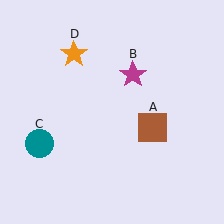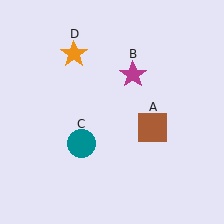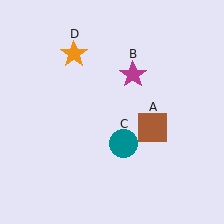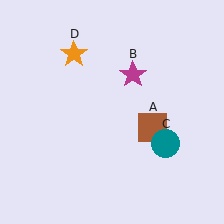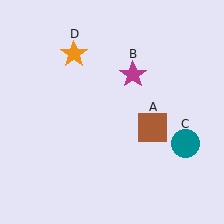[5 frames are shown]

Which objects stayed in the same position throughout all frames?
Brown square (object A) and magenta star (object B) and orange star (object D) remained stationary.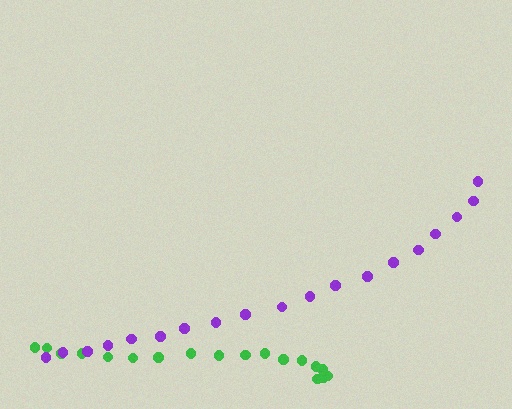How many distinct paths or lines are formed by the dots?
There are 2 distinct paths.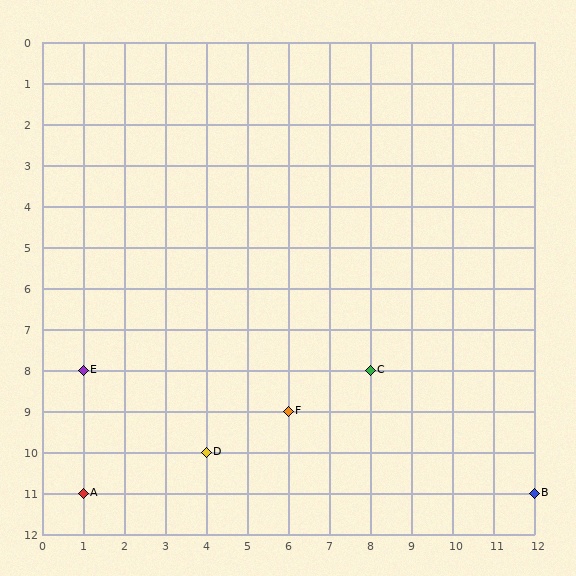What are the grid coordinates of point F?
Point F is at grid coordinates (6, 9).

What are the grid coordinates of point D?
Point D is at grid coordinates (4, 10).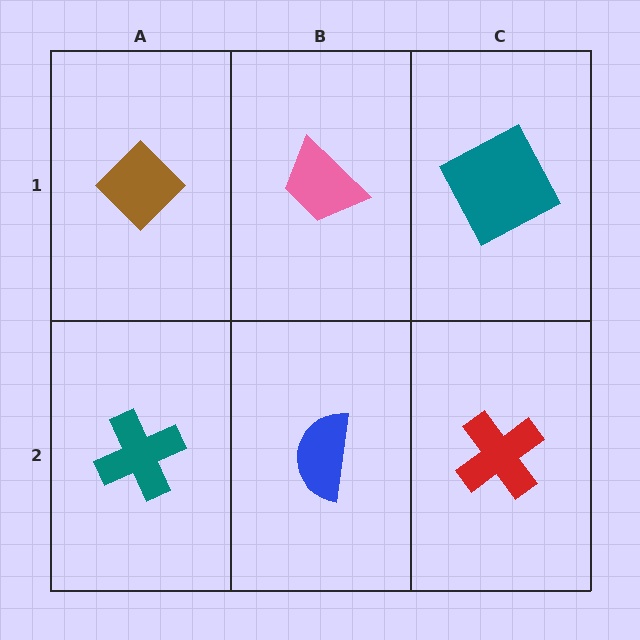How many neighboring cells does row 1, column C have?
2.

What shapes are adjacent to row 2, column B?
A pink trapezoid (row 1, column B), a teal cross (row 2, column A), a red cross (row 2, column C).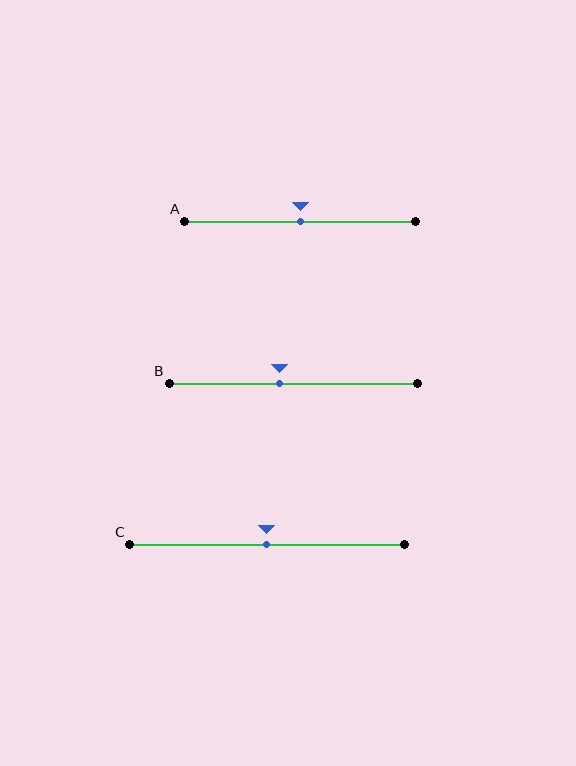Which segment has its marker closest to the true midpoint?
Segment A has its marker closest to the true midpoint.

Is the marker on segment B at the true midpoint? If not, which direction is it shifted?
No, the marker on segment B is shifted to the left by about 6% of the segment length.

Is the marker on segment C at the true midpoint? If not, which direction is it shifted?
Yes, the marker on segment C is at the true midpoint.